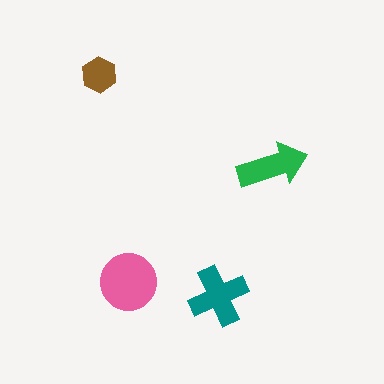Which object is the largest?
The pink circle.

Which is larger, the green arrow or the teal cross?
The teal cross.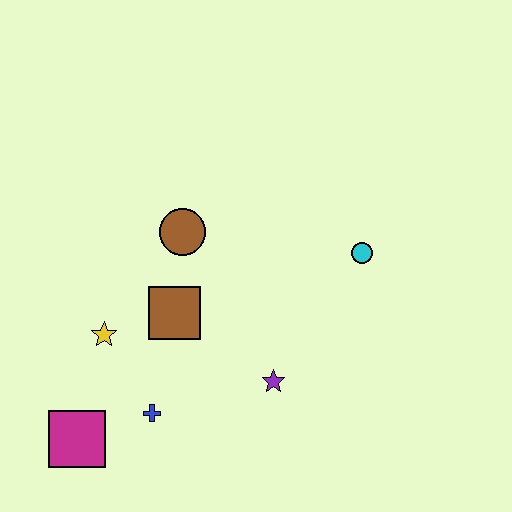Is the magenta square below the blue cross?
Yes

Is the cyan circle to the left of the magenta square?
No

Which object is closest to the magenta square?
The blue cross is closest to the magenta square.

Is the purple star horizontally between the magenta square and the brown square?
No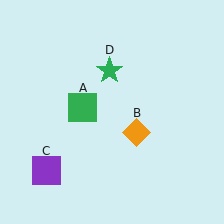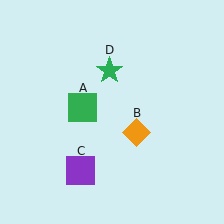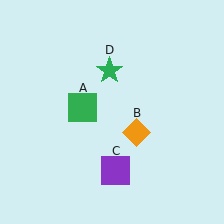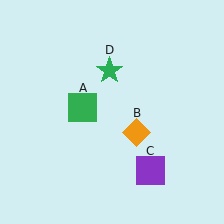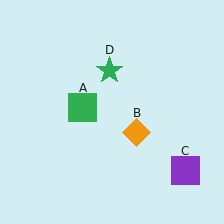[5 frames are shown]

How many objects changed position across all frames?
1 object changed position: purple square (object C).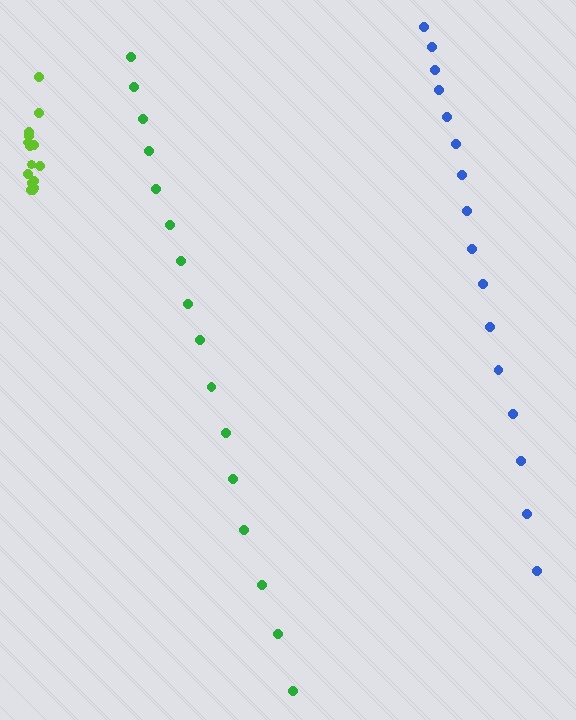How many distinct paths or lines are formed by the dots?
There are 3 distinct paths.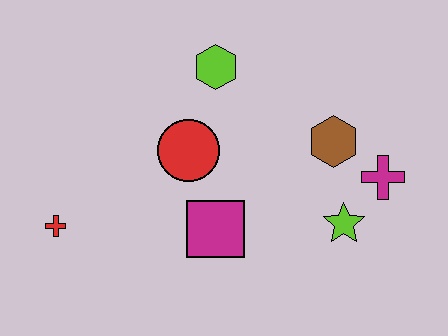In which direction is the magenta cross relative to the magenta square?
The magenta cross is to the right of the magenta square.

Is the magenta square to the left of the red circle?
No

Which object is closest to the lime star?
The magenta cross is closest to the lime star.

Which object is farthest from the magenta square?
The magenta cross is farthest from the magenta square.